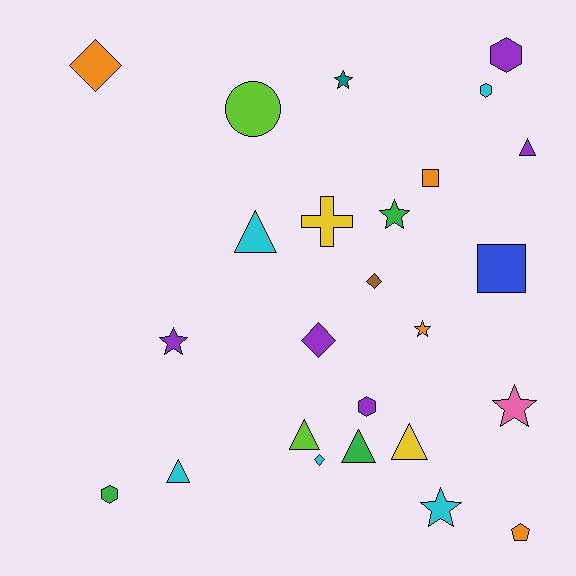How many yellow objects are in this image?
There are 2 yellow objects.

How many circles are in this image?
There is 1 circle.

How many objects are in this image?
There are 25 objects.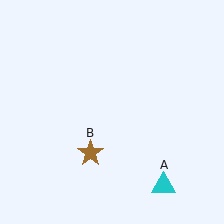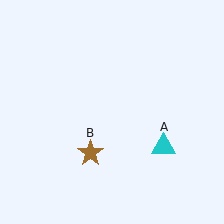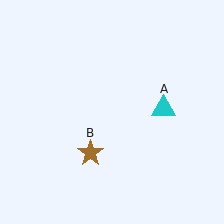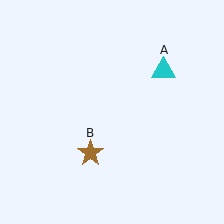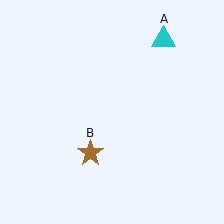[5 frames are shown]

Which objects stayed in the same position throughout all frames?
Brown star (object B) remained stationary.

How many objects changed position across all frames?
1 object changed position: cyan triangle (object A).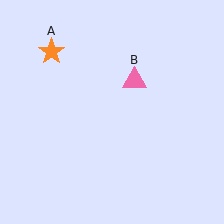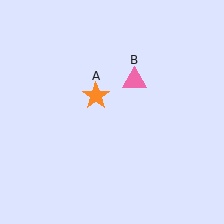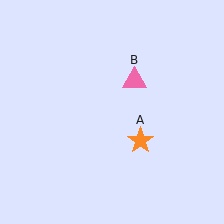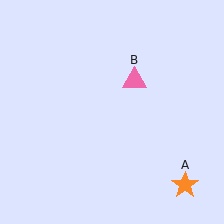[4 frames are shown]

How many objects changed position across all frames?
1 object changed position: orange star (object A).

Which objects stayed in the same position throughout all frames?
Pink triangle (object B) remained stationary.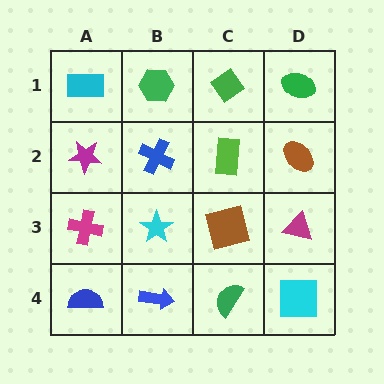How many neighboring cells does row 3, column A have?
3.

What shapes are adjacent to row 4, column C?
A brown square (row 3, column C), a blue arrow (row 4, column B), a cyan square (row 4, column D).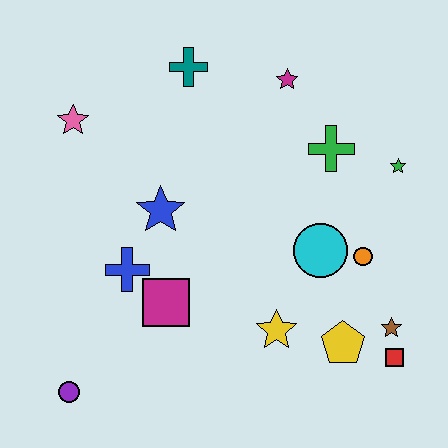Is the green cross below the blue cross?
No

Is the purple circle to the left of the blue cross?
Yes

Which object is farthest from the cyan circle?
The purple circle is farthest from the cyan circle.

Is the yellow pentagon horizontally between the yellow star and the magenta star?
No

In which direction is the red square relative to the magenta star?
The red square is below the magenta star.